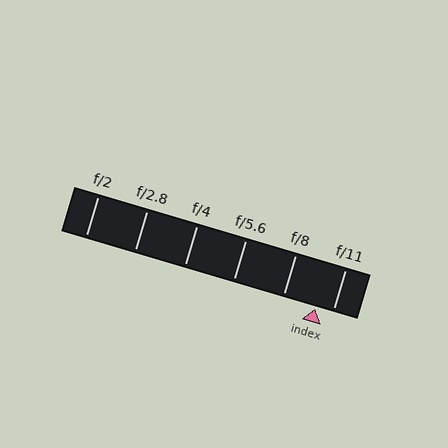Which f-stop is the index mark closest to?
The index mark is closest to f/11.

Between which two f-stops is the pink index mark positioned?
The index mark is between f/8 and f/11.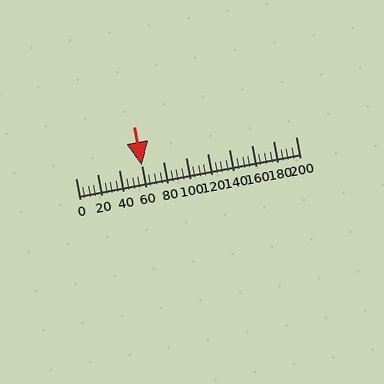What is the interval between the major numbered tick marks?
The major tick marks are spaced 20 units apart.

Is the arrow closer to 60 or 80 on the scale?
The arrow is closer to 60.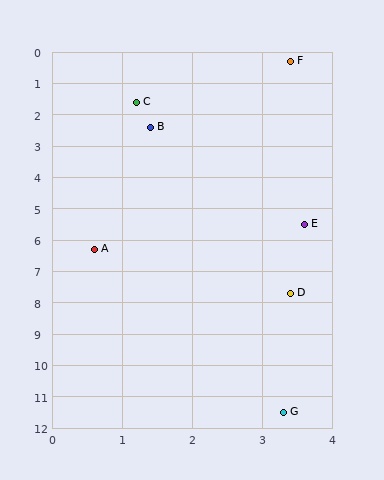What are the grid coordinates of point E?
Point E is at approximately (3.6, 5.5).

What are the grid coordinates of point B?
Point B is at approximately (1.4, 2.4).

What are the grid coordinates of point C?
Point C is at approximately (1.2, 1.6).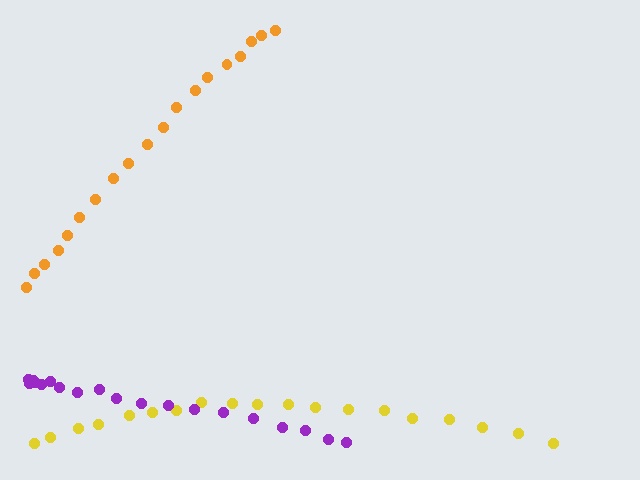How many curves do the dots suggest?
There are 3 distinct paths.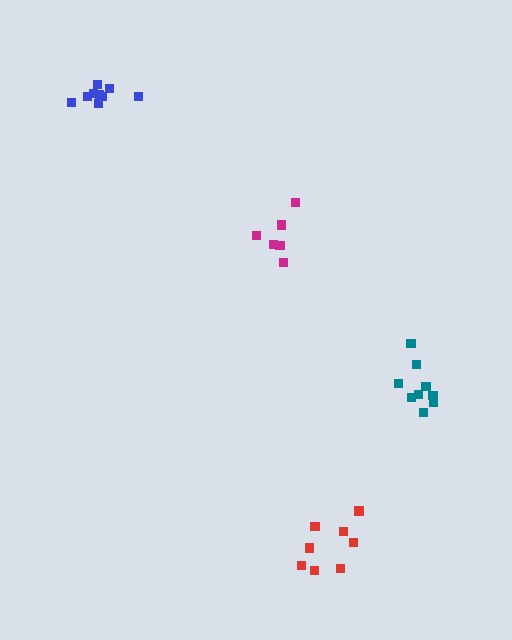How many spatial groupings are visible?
There are 4 spatial groupings.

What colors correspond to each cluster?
The clusters are colored: red, teal, magenta, blue.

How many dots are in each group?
Group 1: 8 dots, Group 2: 9 dots, Group 3: 6 dots, Group 4: 9 dots (32 total).